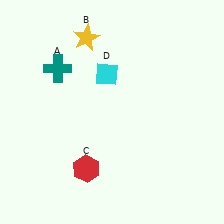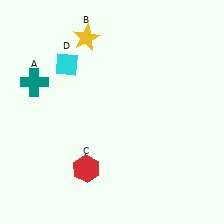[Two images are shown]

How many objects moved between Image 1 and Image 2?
2 objects moved between the two images.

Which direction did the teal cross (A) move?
The teal cross (A) moved left.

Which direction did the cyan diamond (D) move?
The cyan diamond (D) moved left.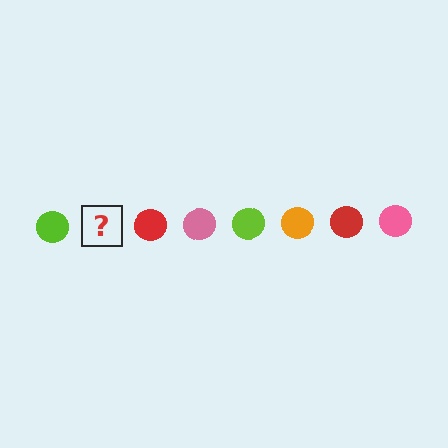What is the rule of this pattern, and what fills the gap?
The rule is that the pattern cycles through lime, orange, red, pink circles. The gap should be filled with an orange circle.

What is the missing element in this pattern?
The missing element is an orange circle.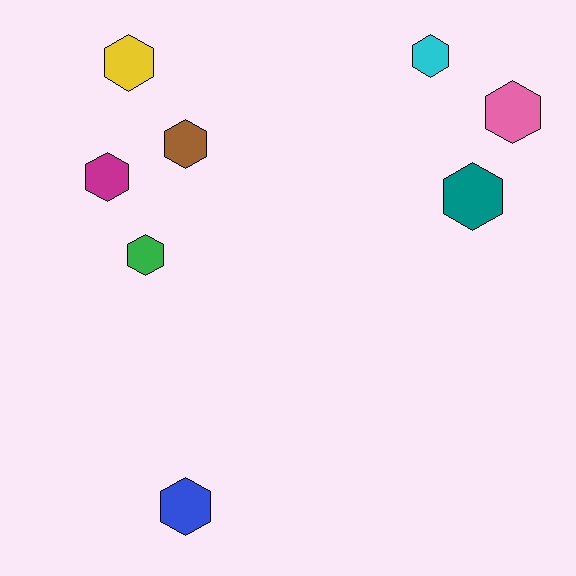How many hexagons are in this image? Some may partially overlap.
There are 8 hexagons.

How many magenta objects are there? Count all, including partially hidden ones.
There is 1 magenta object.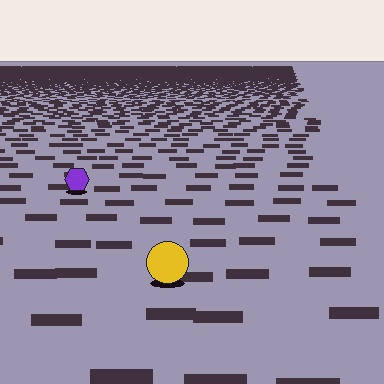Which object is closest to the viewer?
The yellow circle is closest. The texture marks near it are larger and more spread out.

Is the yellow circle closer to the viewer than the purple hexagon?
Yes. The yellow circle is closer — you can tell from the texture gradient: the ground texture is coarser near it.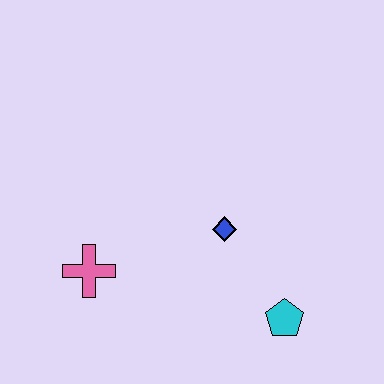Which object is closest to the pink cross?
The blue diamond is closest to the pink cross.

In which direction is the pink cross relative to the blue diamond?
The pink cross is to the left of the blue diamond.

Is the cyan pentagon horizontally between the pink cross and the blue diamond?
No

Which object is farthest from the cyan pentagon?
The pink cross is farthest from the cyan pentagon.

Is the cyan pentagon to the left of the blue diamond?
No